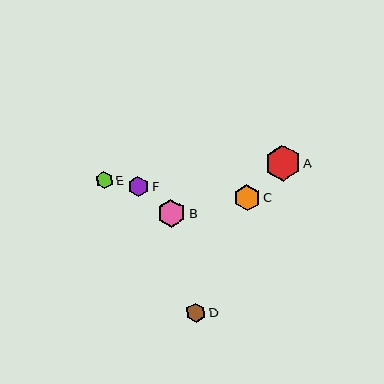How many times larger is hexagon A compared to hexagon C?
Hexagon A is approximately 1.4 times the size of hexagon C.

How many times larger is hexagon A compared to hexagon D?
Hexagon A is approximately 1.8 times the size of hexagon D.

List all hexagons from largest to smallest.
From largest to smallest: A, B, C, F, D, E.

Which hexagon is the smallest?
Hexagon E is the smallest with a size of approximately 17 pixels.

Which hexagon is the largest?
Hexagon A is the largest with a size of approximately 36 pixels.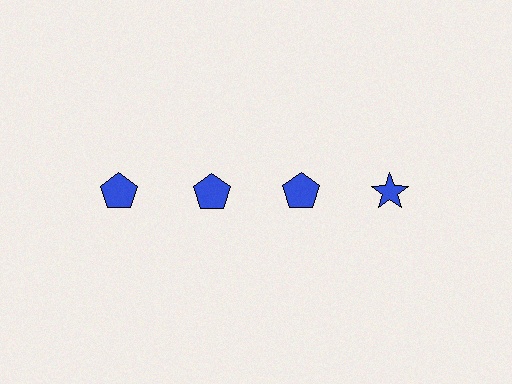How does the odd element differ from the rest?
It has a different shape: star instead of pentagon.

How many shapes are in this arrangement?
There are 4 shapes arranged in a grid pattern.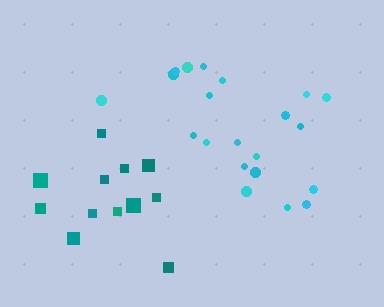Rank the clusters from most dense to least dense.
cyan, teal.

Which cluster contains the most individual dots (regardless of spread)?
Cyan (21).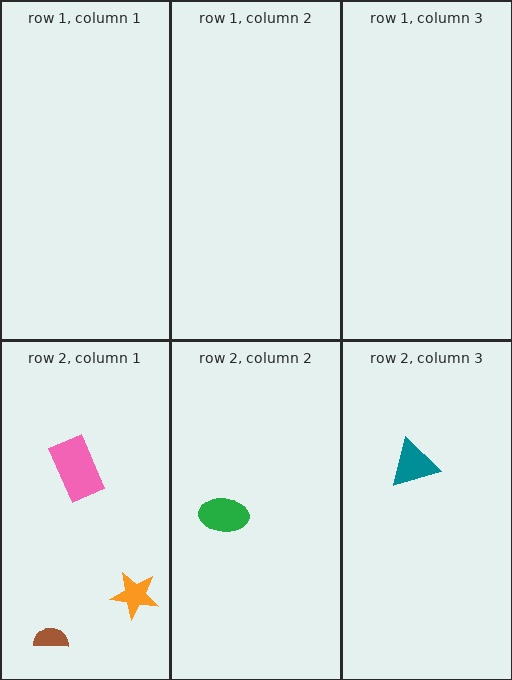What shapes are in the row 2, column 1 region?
The orange star, the brown semicircle, the pink rectangle.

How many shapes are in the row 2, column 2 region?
1.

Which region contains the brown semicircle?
The row 2, column 1 region.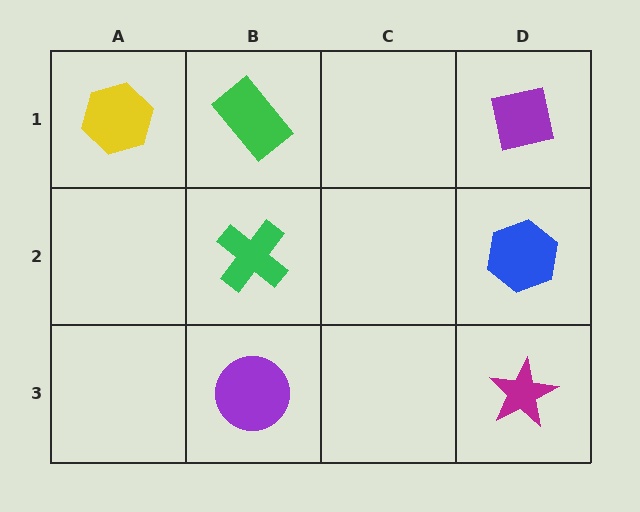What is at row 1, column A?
A yellow hexagon.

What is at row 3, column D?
A magenta star.